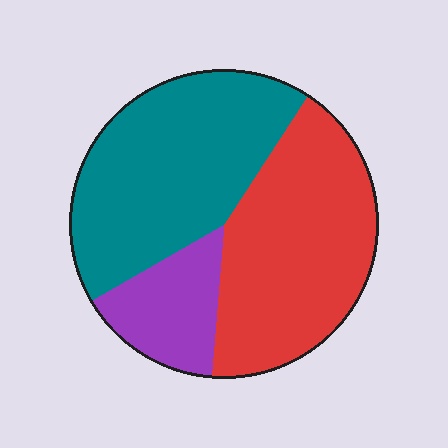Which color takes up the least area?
Purple, at roughly 15%.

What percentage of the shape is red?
Red takes up about two fifths (2/5) of the shape.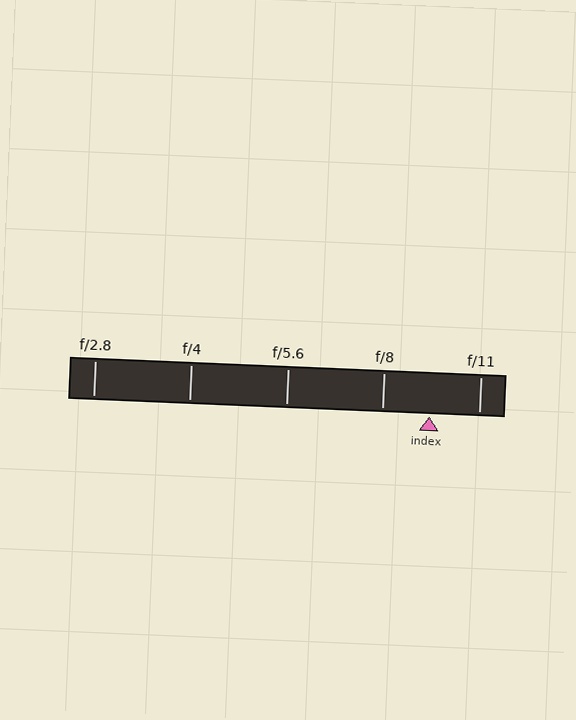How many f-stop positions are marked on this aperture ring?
There are 5 f-stop positions marked.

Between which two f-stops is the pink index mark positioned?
The index mark is between f/8 and f/11.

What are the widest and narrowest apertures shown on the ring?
The widest aperture shown is f/2.8 and the narrowest is f/11.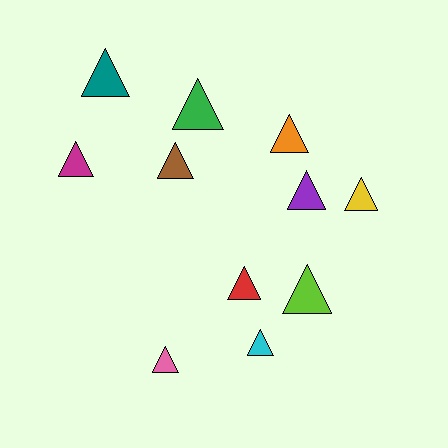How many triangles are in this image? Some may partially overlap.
There are 11 triangles.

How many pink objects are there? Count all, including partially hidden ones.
There is 1 pink object.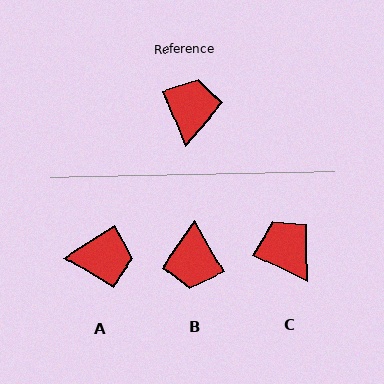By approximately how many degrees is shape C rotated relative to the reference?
Approximately 41 degrees counter-clockwise.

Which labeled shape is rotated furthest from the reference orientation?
B, about 173 degrees away.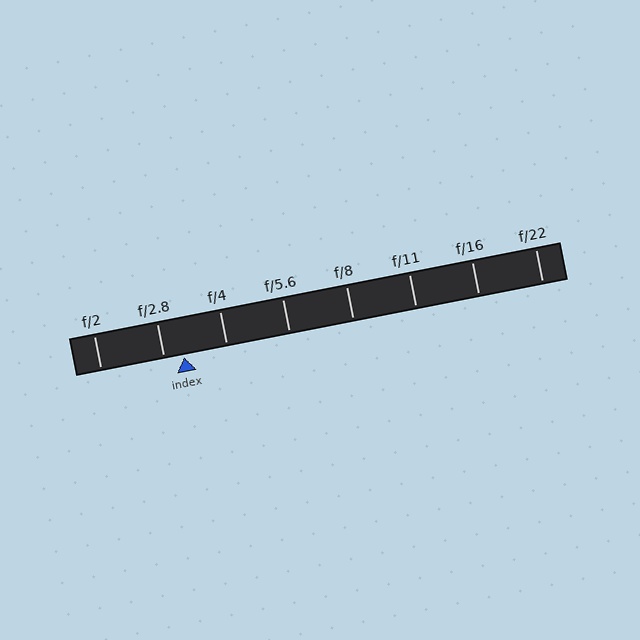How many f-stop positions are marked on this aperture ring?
There are 8 f-stop positions marked.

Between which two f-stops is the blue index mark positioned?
The index mark is between f/2.8 and f/4.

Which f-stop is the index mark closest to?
The index mark is closest to f/2.8.